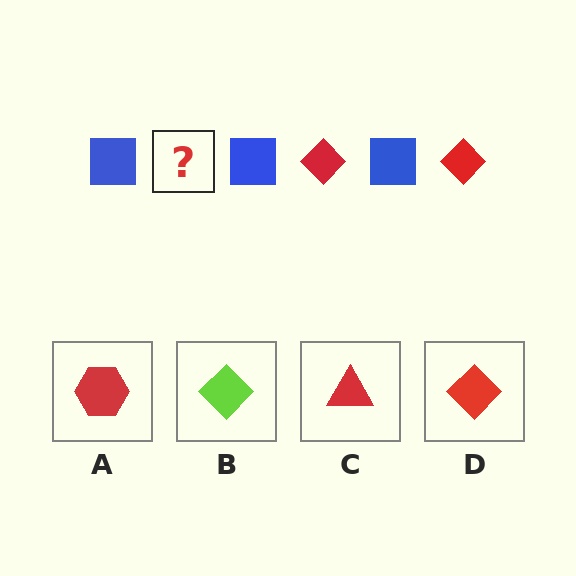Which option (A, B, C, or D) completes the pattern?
D.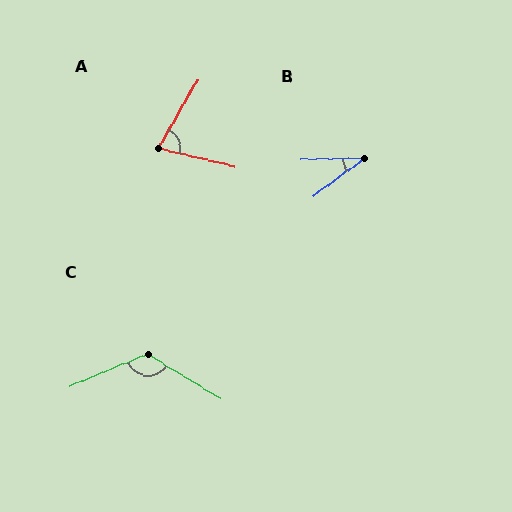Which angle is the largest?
C, at approximately 127 degrees.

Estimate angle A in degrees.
Approximately 74 degrees.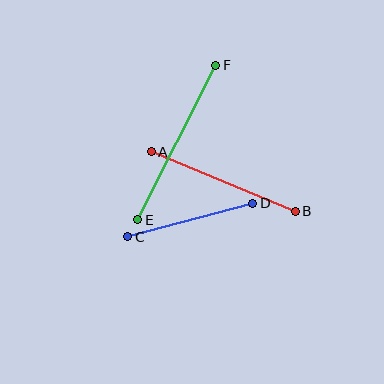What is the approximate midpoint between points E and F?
The midpoint is at approximately (177, 143) pixels.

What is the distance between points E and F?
The distance is approximately 173 pixels.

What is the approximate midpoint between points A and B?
The midpoint is at approximately (223, 182) pixels.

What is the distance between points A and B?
The distance is approximately 156 pixels.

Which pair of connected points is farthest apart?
Points E and F are farthest apart.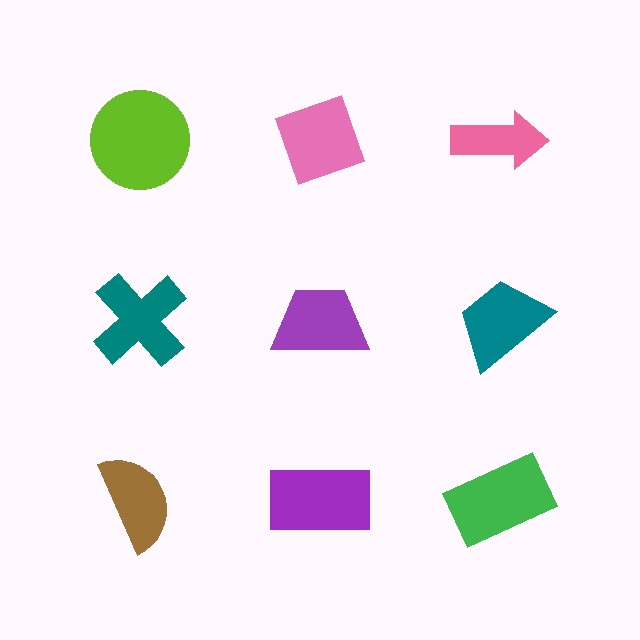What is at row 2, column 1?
A teal cross.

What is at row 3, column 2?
A purple rectangle.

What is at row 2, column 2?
A purple trapezoid.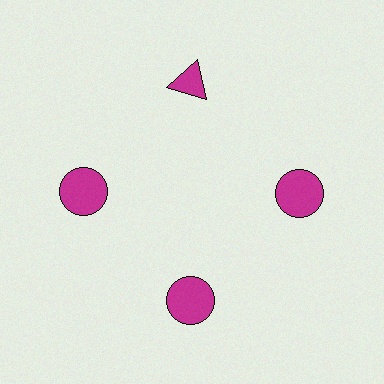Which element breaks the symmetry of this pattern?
The magenta triangle at roughly the 12 o'clock position breaks the symmetry. All other shapes are magenta circles.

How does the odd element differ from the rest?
It has a different shape: triangle instead of circle.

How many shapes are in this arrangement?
There are 4 shapes arranged in a ring pattern.